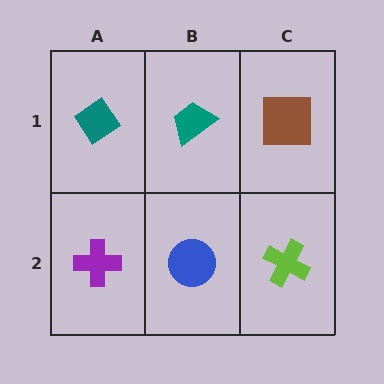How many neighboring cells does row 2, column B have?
3.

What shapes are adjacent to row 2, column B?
A teal trapezoid (row 1, column B), a purple cross (row 2, column A), a lime cross (row 2, column C).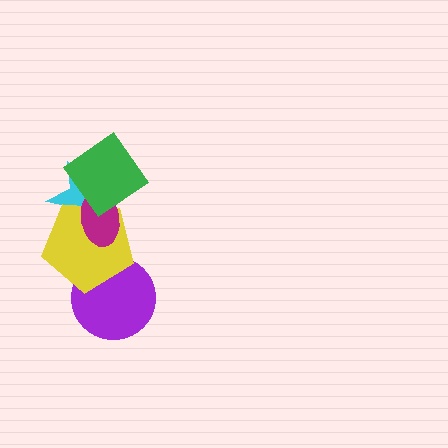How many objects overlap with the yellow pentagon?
3 objects overlap with the yellow pentagon.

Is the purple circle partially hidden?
Yes, it is partially covered by another shape.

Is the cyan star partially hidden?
Yes, it is partially covered by another shape.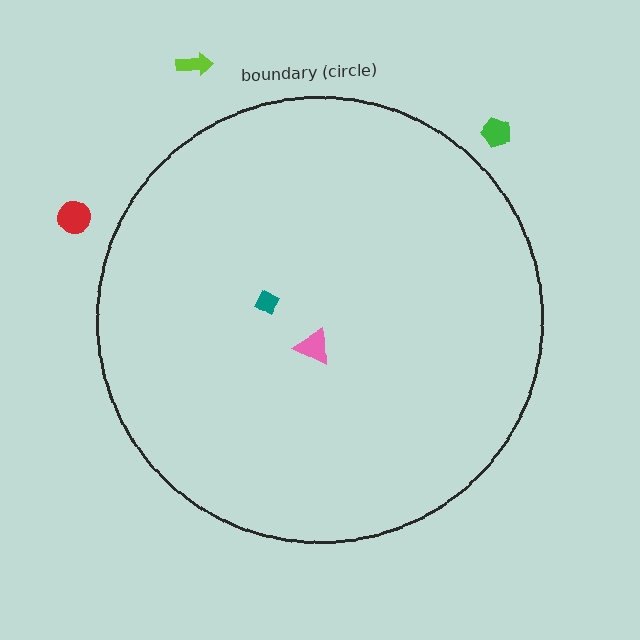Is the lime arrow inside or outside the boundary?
Outside.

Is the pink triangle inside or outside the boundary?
Inside.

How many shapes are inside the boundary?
2 inside, 3 outside.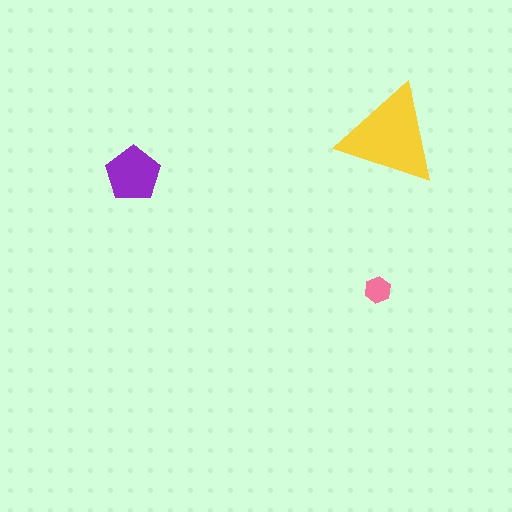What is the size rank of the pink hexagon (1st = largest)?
3rd.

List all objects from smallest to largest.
The pink hexagon, the purple pentagon, the yellow triangle.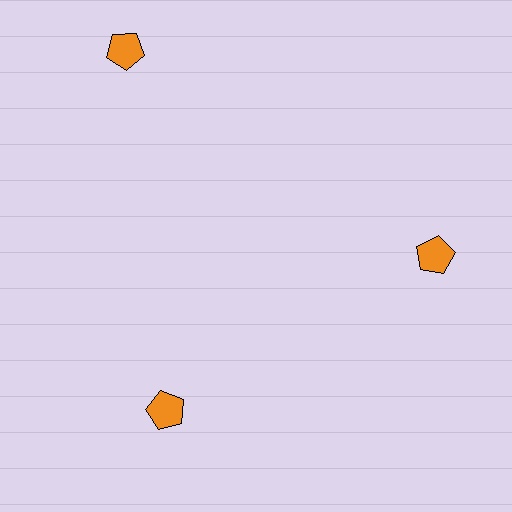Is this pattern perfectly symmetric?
No. The 3 orange pentagons are arranged in a ring, but one element near the 11 o'clock position is pushed outward from the center, breaking the 3-fold rotational symmetry.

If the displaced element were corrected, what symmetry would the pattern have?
It would have 3-fold rotational symmetry — the pattern would map onto itself every 120 degrees.